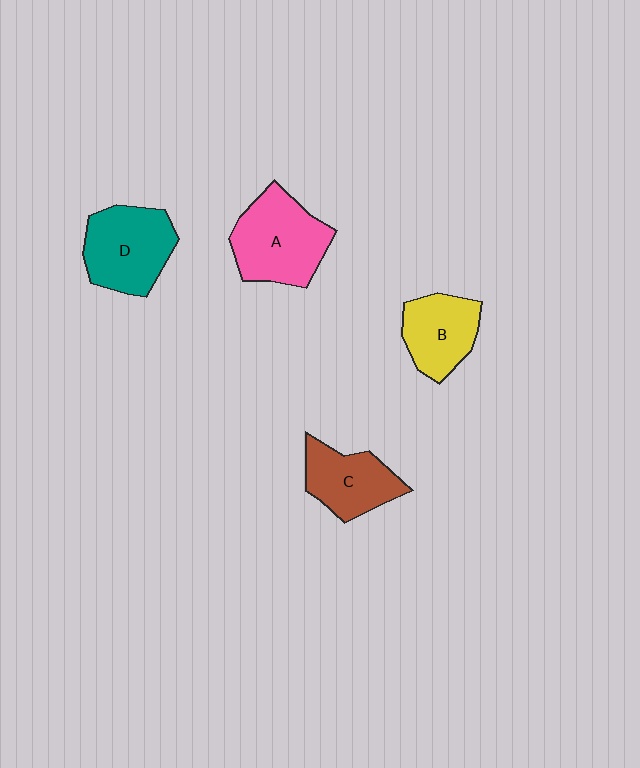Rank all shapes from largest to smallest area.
From largest to smallest: A (pink), D (teal), C (brown), B (yellow).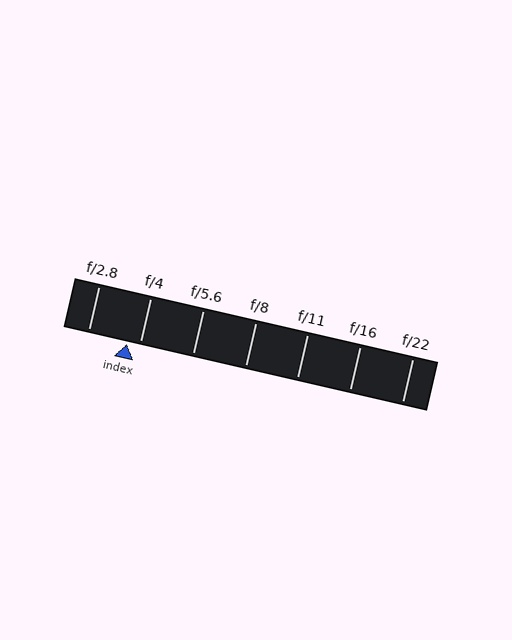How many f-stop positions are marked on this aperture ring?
There are 7 f-stop positions marked.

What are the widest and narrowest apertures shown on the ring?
The widest aperture shown is f/2.8 and the narrowest is f/22.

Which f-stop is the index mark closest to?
The index mark is closest to f/4.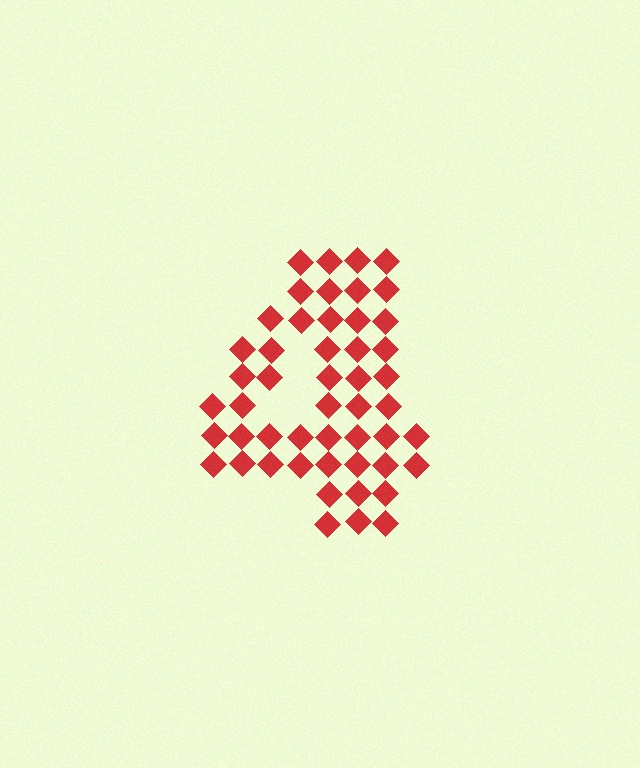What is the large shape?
The large shape is the digit 4.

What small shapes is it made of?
It is made of small diamonds.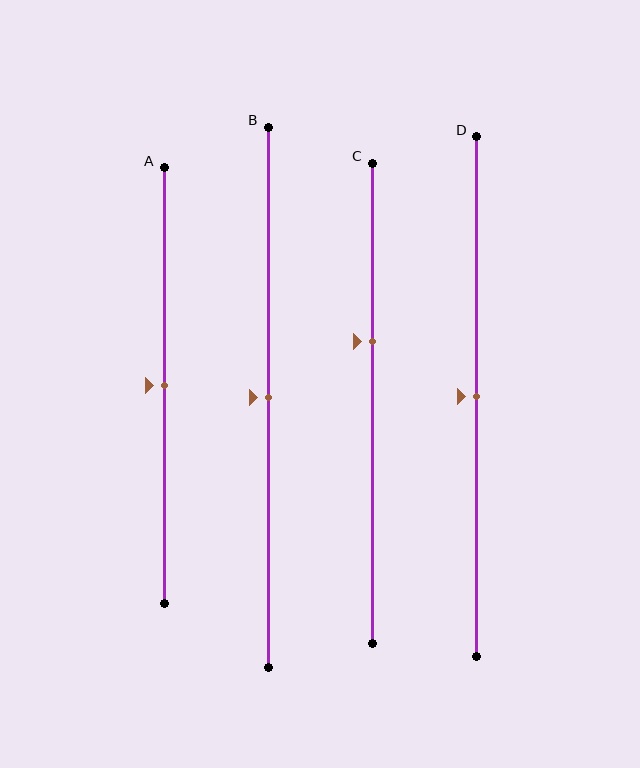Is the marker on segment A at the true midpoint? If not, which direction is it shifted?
Yes, the marker on segment A is at the true midpoint.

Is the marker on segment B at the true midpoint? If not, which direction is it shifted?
Yes, the marker on segment B is at the true midpoint.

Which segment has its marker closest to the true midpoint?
Segment A has its marker closest to the true midpoint.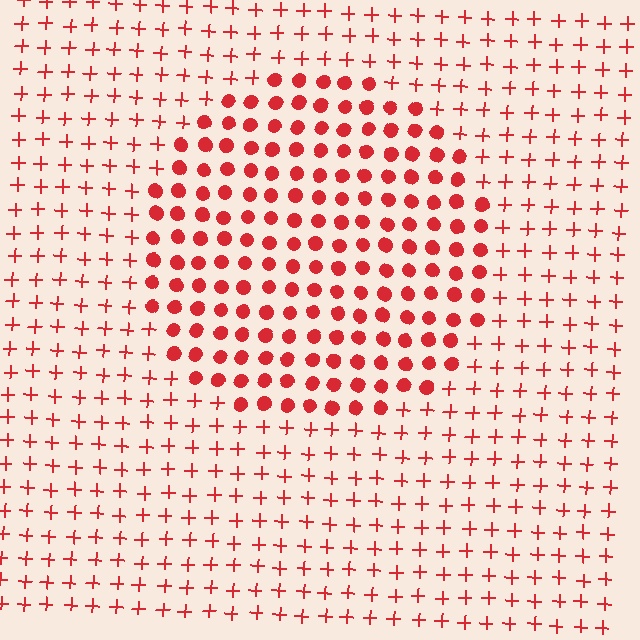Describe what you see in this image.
The image is filled with small red elements arranged in a uniform grid. A circle-shaped region contains circles, while the surrounding area contains plus signs. The boundary is defined purely by the change in element shape.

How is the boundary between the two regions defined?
The boundary is defined by a change in element shape: circles inside vs. plus signs outside. All elements share the same color and spacing.